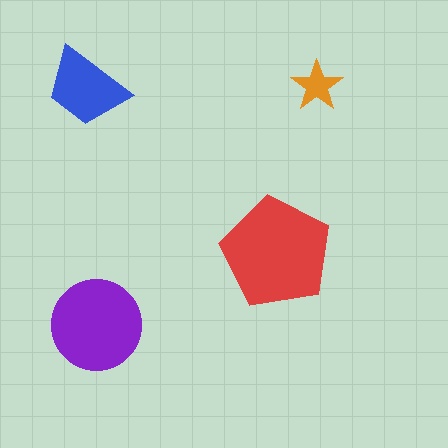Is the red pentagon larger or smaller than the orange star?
Larger.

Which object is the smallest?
The orange star.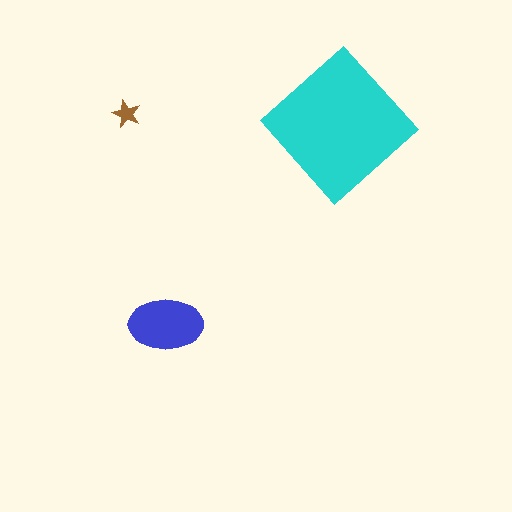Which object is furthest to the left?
The brown star is leftmost.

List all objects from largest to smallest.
The cyan diamond, the blue ellipse, the brown star.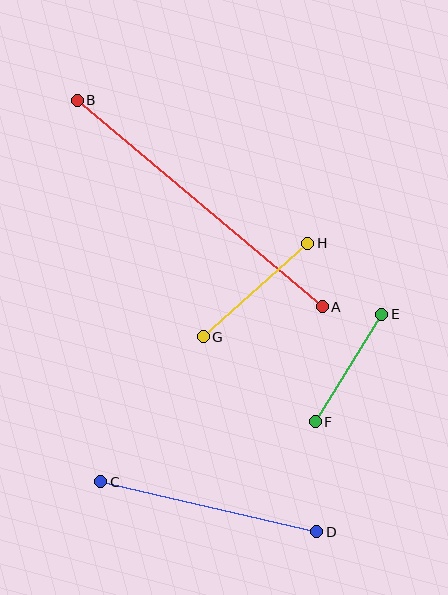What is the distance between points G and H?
The distance is approximately 140 pixels.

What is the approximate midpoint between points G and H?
The midpoint is at approximately (256, 290) pixels.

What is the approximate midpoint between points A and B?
The midpoint is at approximately (200, 204) pixels.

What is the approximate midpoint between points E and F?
The midpoint is at approximately (348, 368) pixels.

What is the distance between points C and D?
The distance is approximately 222 pixels.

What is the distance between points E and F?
The distance is approximately 127 pixels.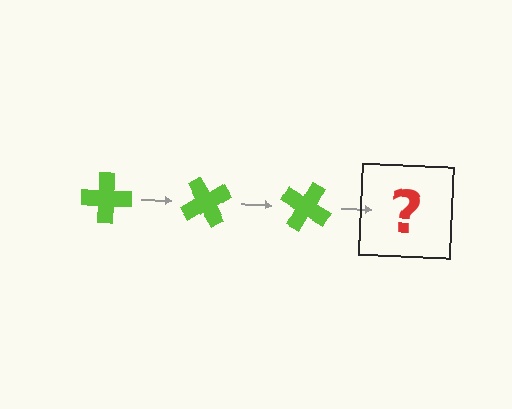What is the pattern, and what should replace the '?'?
The pattern is that the cross rotates 60 degrees each step. The '?' should be a lime cross rotated 180 degrees.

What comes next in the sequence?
The next element should be a lime cross rotated 180 degrees.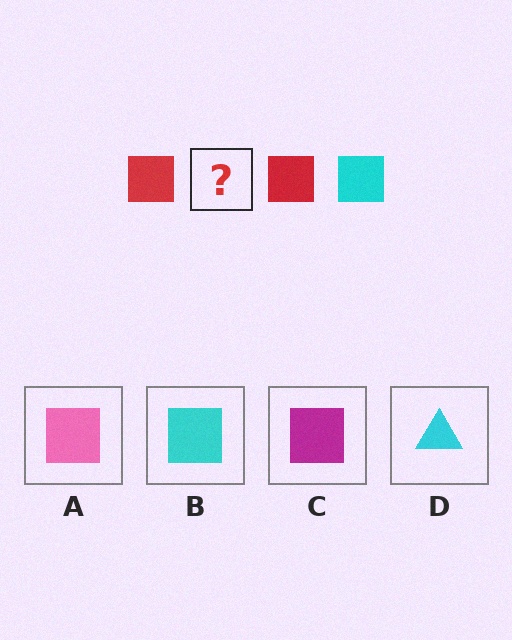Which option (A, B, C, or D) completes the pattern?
B.